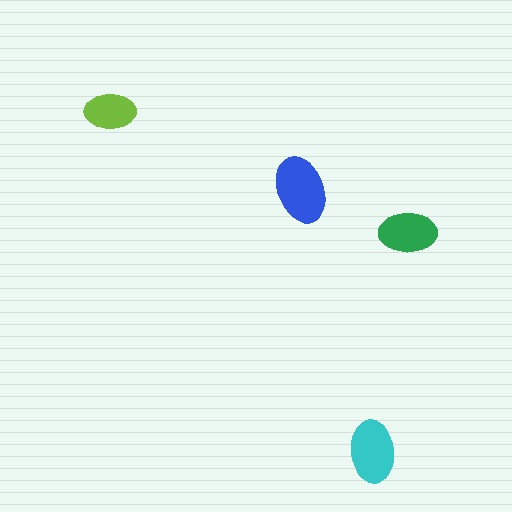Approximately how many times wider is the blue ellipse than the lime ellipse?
About 1.5 times wider.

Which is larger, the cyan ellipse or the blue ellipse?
The blue one.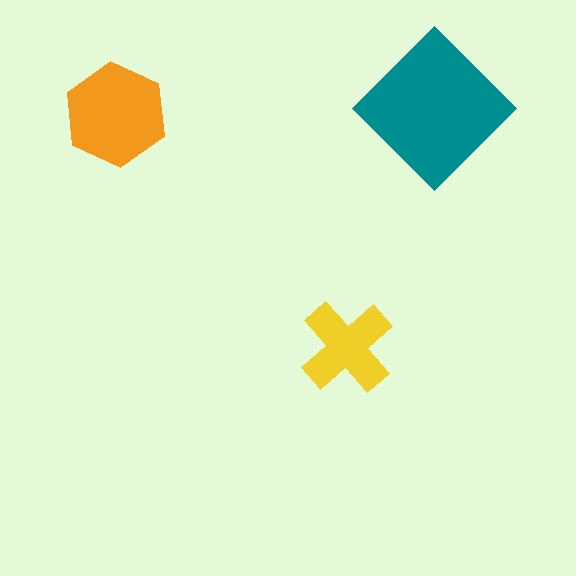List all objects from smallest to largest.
The yellow cross, the orange hexagon, the teal diamond.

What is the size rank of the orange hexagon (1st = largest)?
2nd.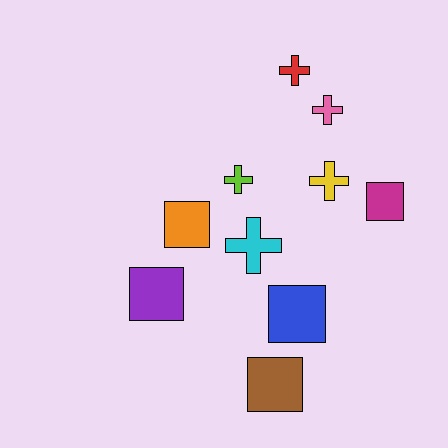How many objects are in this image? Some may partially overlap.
There are 10 objects.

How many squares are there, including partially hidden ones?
There are 5 squares.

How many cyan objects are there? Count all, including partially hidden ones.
There is 1 cyan object.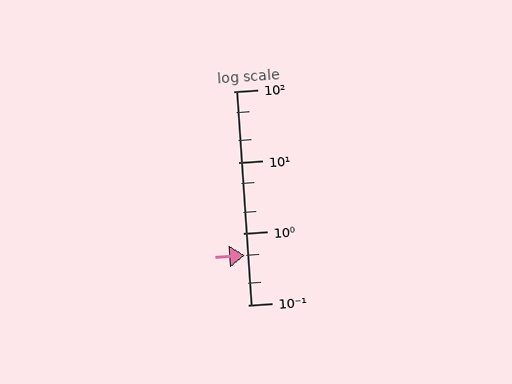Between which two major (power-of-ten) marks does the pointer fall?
The pointer is between 0.1 and 1.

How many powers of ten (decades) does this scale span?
The scale spans 3 decades, from 0.1 to 100.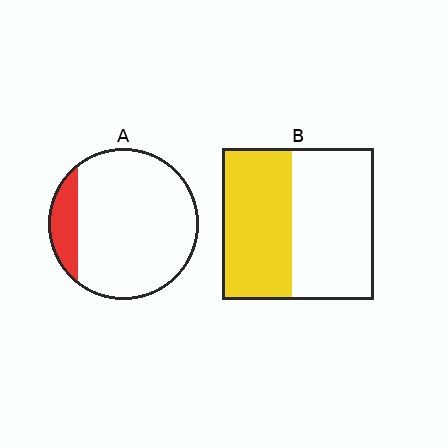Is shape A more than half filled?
No.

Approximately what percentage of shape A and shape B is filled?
A is approximately 15% and B is approximately 45%.